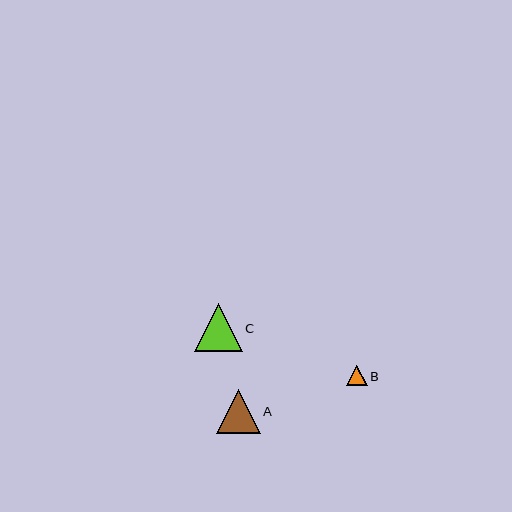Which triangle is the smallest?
Triangle B is the smallest with a size of approximately 21 pixels.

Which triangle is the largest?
Triangle C is the largest with a size of approximately 48 pixels.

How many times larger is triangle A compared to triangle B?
Triangle A is approximately 2.1 times the size of triangle B.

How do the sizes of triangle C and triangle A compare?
Triangle C and triangle A are approximately the same size.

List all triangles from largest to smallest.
From largest to smallest: C, A, B.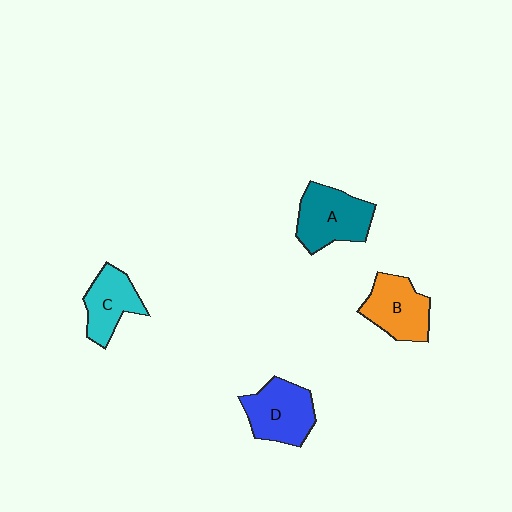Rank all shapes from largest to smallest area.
From largest to smallest: A (teal), D (blue), B (orange), C (cyan).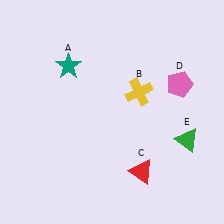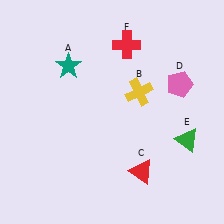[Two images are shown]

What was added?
A red cross (F) was added in Image 2.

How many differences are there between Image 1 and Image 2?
There is 1 difference between the two images.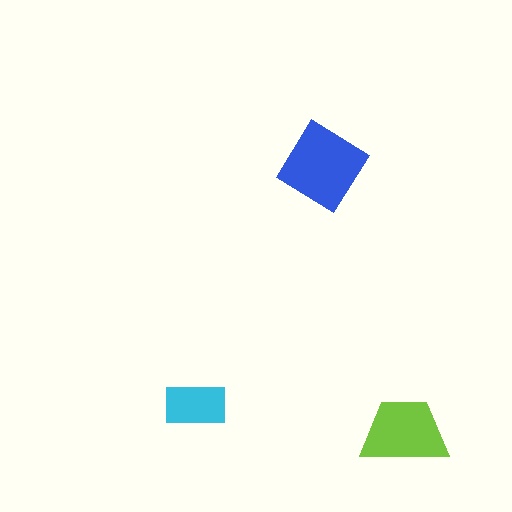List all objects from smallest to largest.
The cyan rectangle, the lime trapezoid, the blue diamond.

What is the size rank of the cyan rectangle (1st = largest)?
3rd.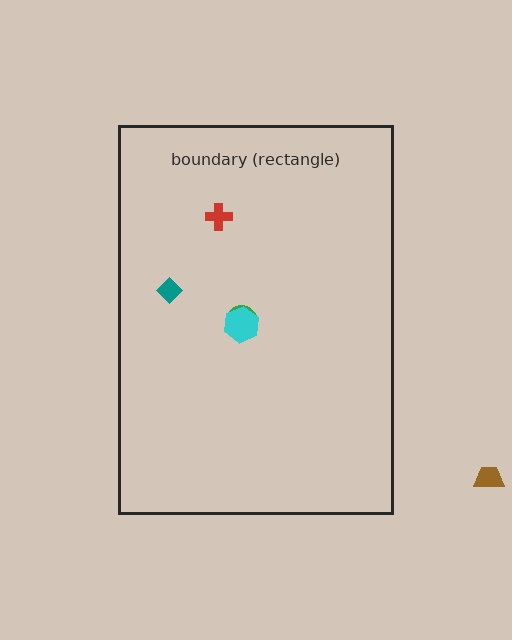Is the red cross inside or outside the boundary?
Inside.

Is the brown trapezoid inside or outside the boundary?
Outside.